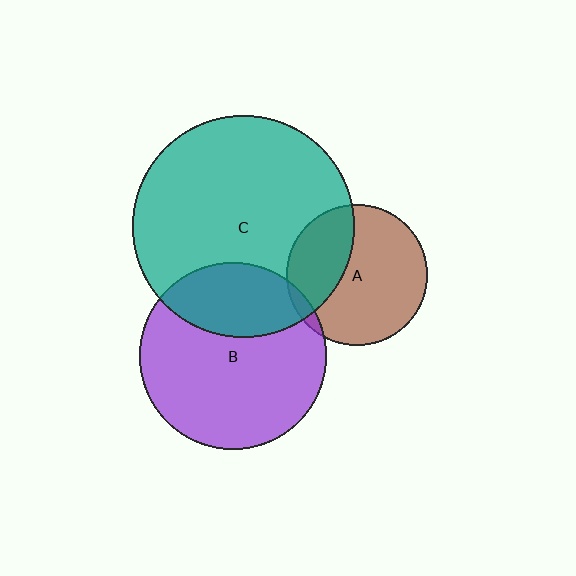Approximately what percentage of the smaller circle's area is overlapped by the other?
Approximately 5%.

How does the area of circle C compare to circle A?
Approximately 2.5 times.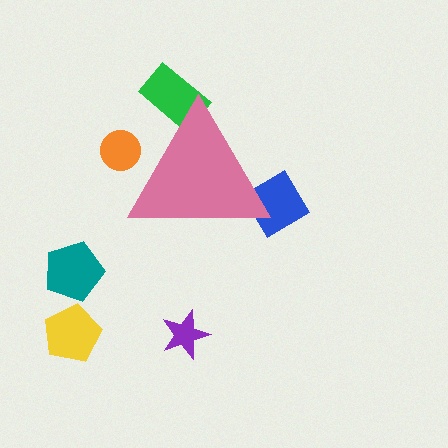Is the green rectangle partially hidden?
Yes, the green rectangle is partially hidden behind the pink triangle.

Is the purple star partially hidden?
No, the purple star is fully visible.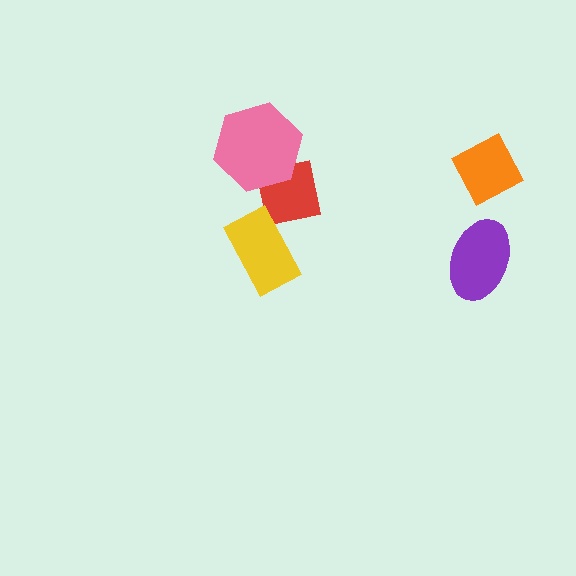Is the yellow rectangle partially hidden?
No, no other shape covers it.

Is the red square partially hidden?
Yes, it is partially covered by another shape.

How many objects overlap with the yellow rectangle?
1 object overlaps with the yellow rectangle.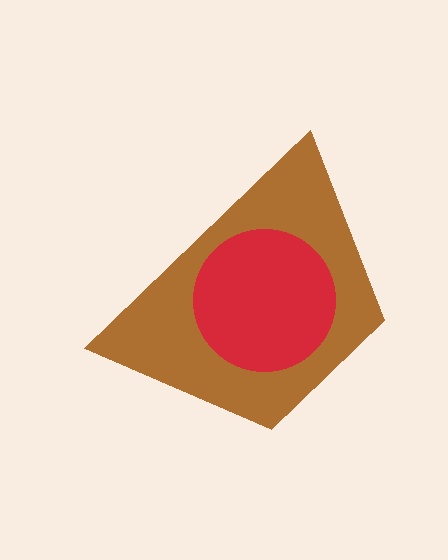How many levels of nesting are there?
2.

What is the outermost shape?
The brown trapezoid.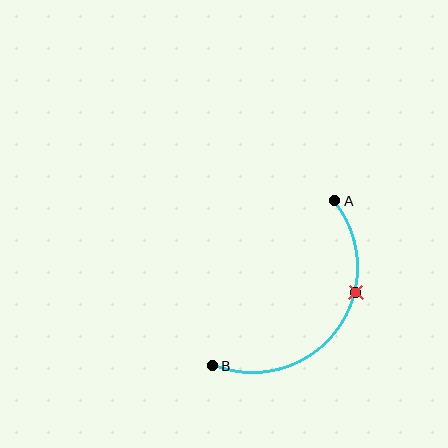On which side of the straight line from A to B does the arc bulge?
The arc bulges below and to the right of the straight line connecting A and B.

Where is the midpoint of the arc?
The arc midpoint is the point on the curve farthest from the straight line joining A and B. It sits below and to the right of that line.